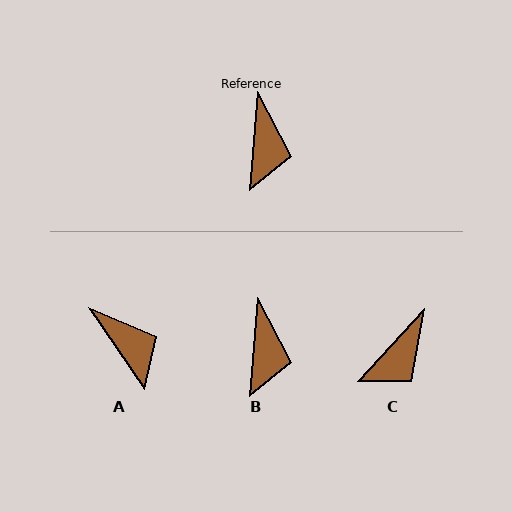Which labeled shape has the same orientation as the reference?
B.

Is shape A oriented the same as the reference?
No, it is off by about 39 degrees.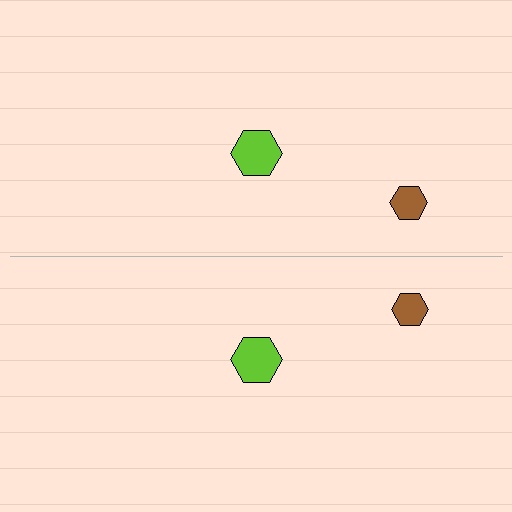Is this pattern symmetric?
Yes, this pattern has bilateral (reflection) symmetry.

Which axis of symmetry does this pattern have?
The pattern has a horizontal axis of symmetry running through the center of the image.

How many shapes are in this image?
There are 4 shapes in this image.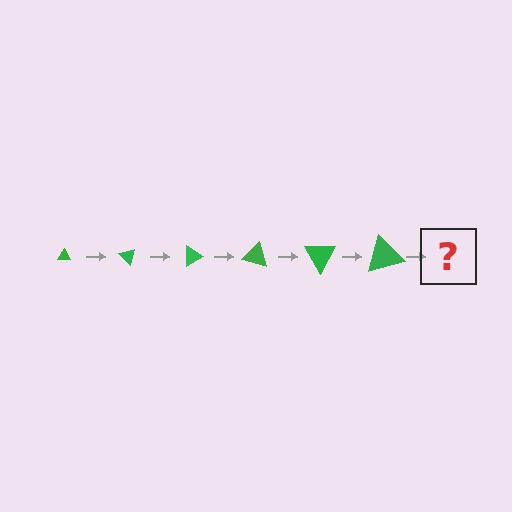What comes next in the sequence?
The next element should be a triangle, larger than the previous one and rotated 270 degrees from the start.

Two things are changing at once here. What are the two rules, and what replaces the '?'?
The two rules are that the triangle grows larger each step and it rotates 45 degrees each step. The '?' should be a triangle, larger than the previous one and rotated 270 degrees from the start.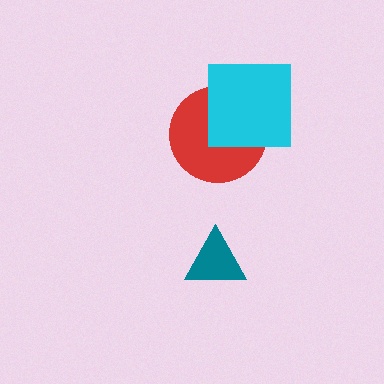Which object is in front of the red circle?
The cyan square is in front of the red circle.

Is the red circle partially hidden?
Yes, it is partially covered by another shape.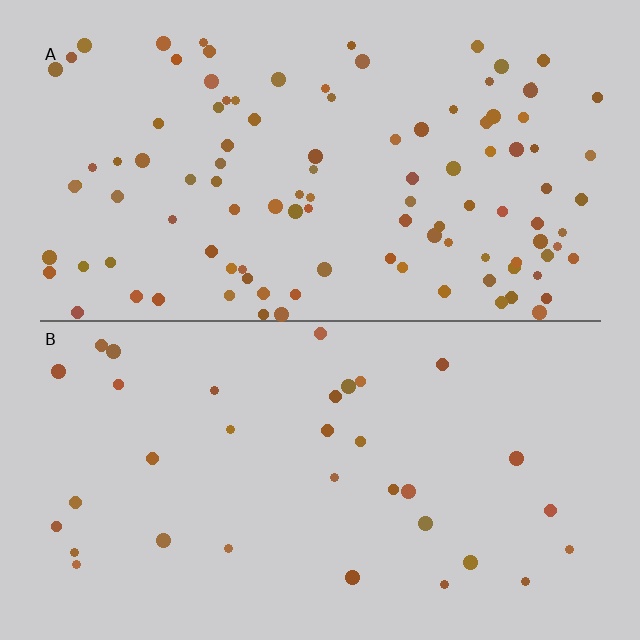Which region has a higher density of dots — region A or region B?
A (the top).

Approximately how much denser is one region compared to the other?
Approximately 3.3× — region A over region B.